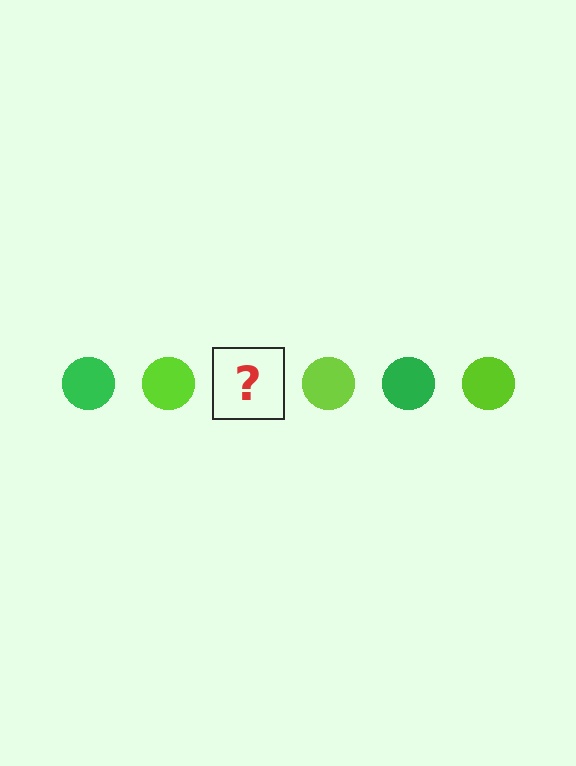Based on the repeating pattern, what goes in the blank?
The blank should be a green circle.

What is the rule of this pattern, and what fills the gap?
The rule is that the pattern cycles through green, lime circles. The gap should be filled with a green circle.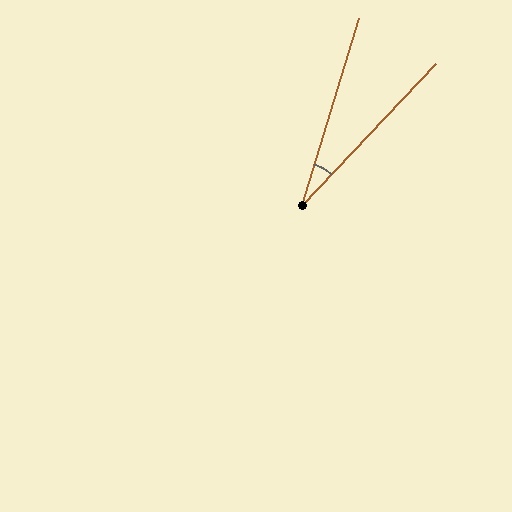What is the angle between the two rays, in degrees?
Approximately 26 degrees.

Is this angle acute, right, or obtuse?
It is acute.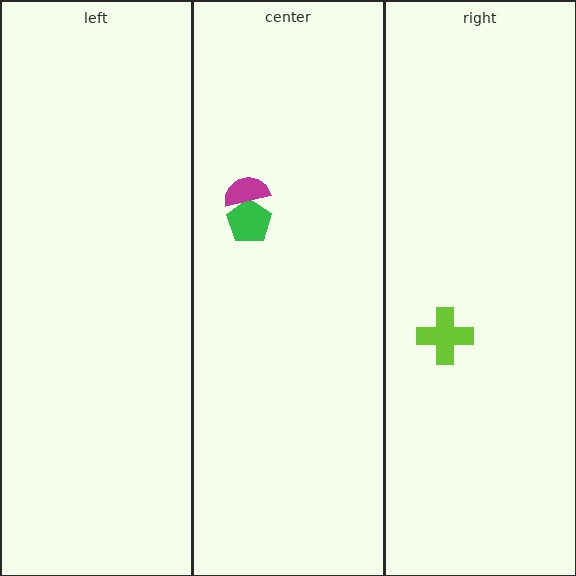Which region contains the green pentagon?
The center region.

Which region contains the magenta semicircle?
The center region.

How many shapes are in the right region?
1.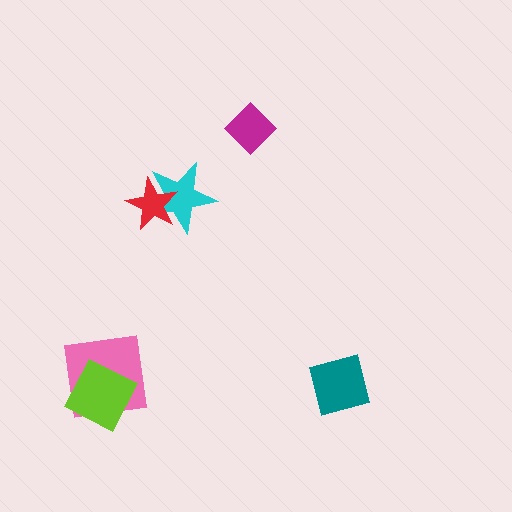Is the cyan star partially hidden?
Yes, it is partially covered by another shape.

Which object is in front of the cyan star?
The red star is in front of the cyan star.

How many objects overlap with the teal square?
0 objects overlap with the teal square.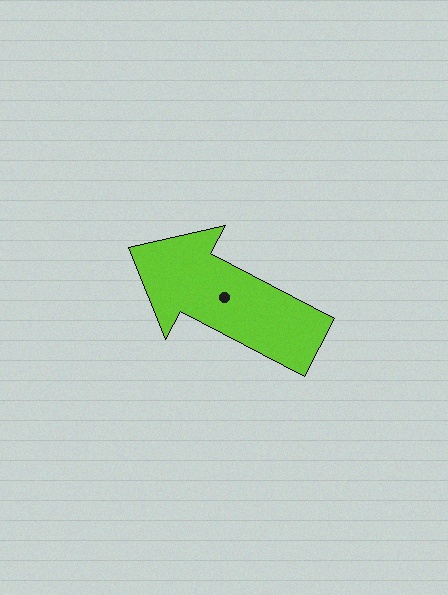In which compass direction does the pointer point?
Northwest.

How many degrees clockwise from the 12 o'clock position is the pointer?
Approximately 298 degrees.